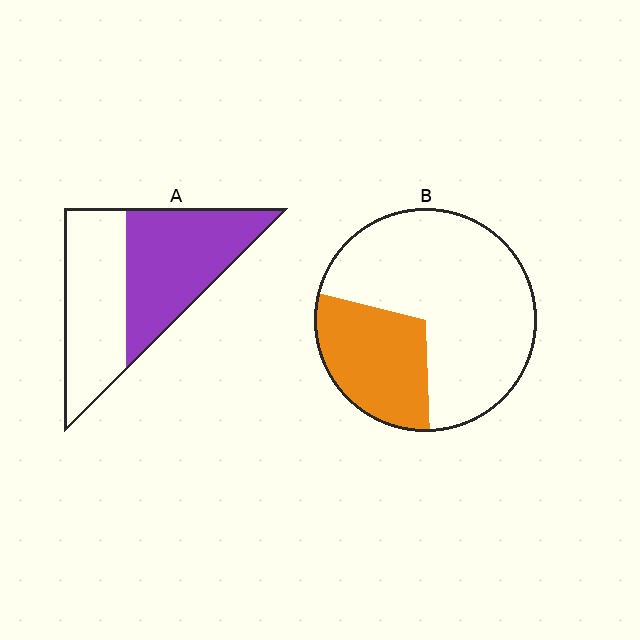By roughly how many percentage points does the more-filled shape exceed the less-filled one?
By roughly 25 percentage points (A over B).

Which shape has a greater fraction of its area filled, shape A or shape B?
Shape A.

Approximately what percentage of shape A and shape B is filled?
A is approximately 50% and B is approximately 30%.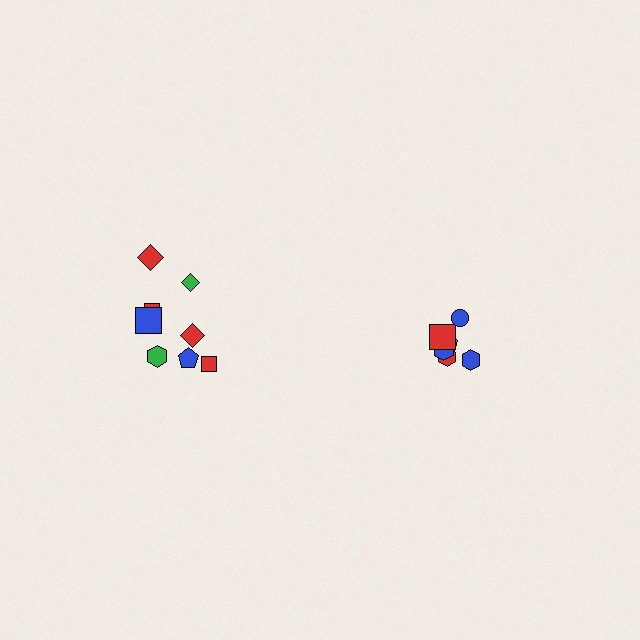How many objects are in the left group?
There are 8 objects.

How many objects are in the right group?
There are 6 objects.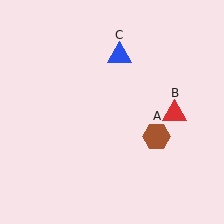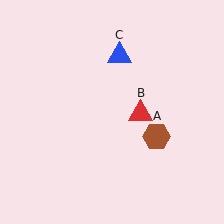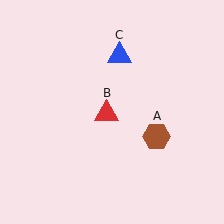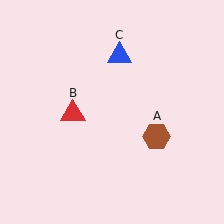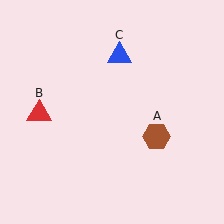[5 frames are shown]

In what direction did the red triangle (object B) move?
The red triangle (object B) moved left.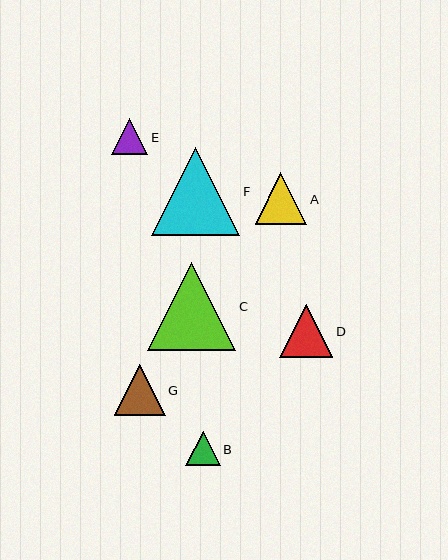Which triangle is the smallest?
Triangle B is the smallest with a size of approximately 34 pixels.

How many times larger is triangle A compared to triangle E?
Triangle A is approximately 1.4 times the size of triangle E.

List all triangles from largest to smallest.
From largest to smallest: C, F, D, A, G, E, B.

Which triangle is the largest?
Triangle C is the largest with a size of approximately 88 pixels.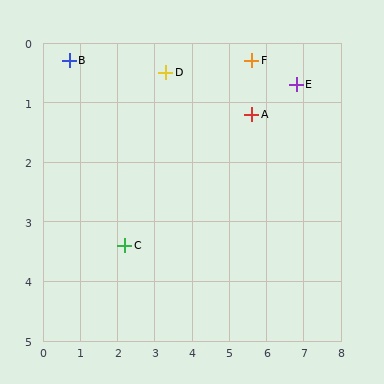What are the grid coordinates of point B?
Point B is at approximately (0.7, 0.3).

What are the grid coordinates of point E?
Point E is at approximately (6.8, 0.7).